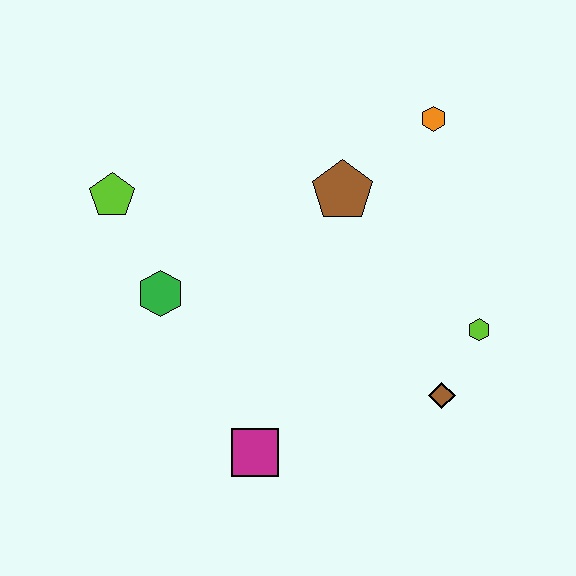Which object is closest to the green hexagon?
The lime pentagon is closest to the green hexagon.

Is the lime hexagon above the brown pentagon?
No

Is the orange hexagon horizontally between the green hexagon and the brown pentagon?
No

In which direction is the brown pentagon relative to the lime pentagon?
The brown pentagon is to the right of the lime pentagon.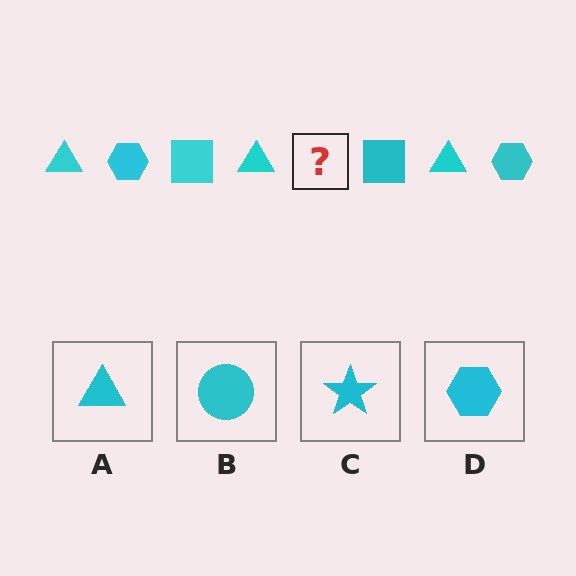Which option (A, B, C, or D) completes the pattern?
D.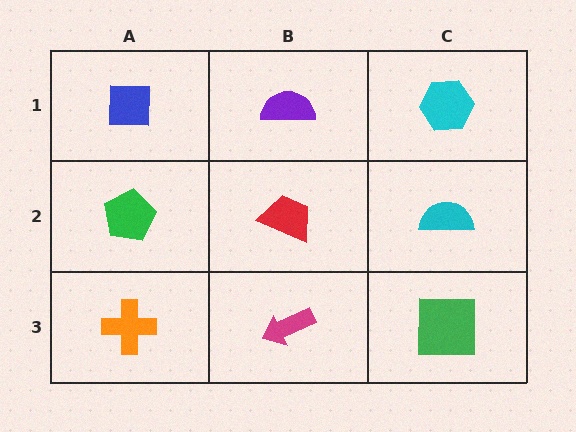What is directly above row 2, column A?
A blue square.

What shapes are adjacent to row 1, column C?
A cyan semicircle (row 2, column C), a purple semicircle (row 1, column B).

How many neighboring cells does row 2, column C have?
3.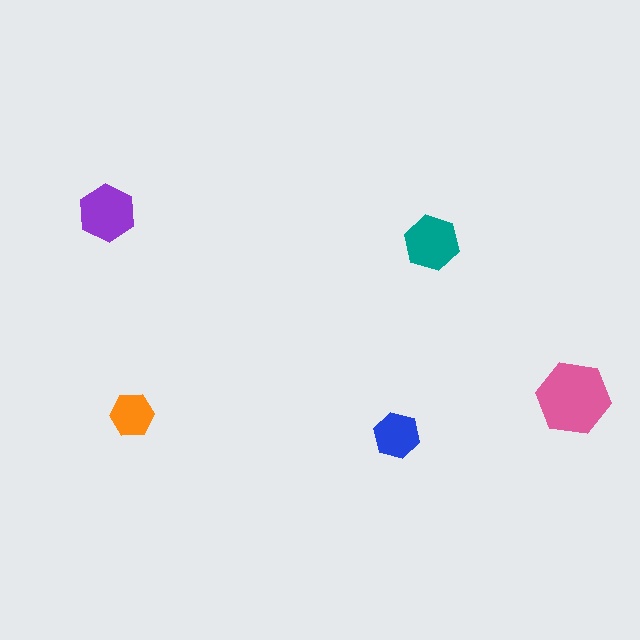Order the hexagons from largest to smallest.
the pink one, the purple one, the teal one, the blue one, the orange one.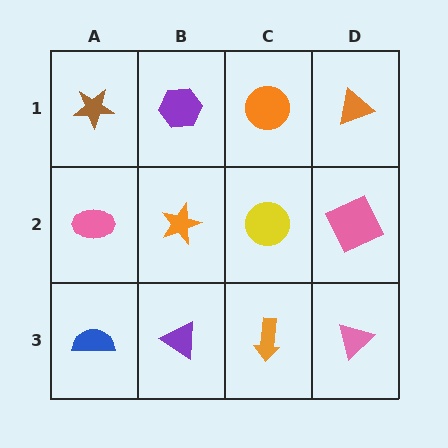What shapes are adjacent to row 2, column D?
An orange triangle (row 1, column D), a pink triangle (row 3, column D), a yellow circle (row 2, column C).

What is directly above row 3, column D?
A pink square.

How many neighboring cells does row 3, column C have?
3.